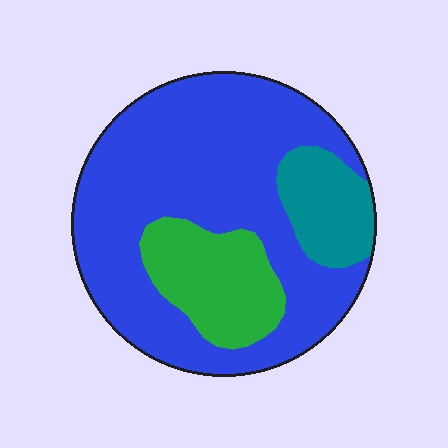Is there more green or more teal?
Green.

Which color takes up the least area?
Teal, at roughly 10%.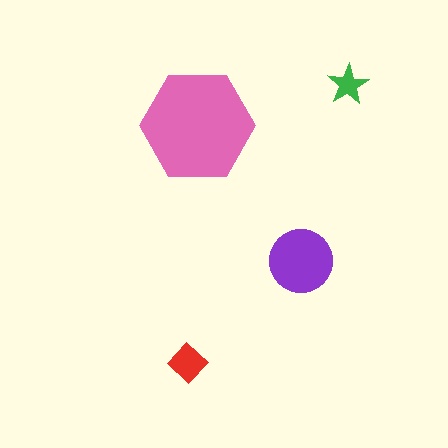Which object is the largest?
The pink hexagon.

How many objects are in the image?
There are 4 objects in the image.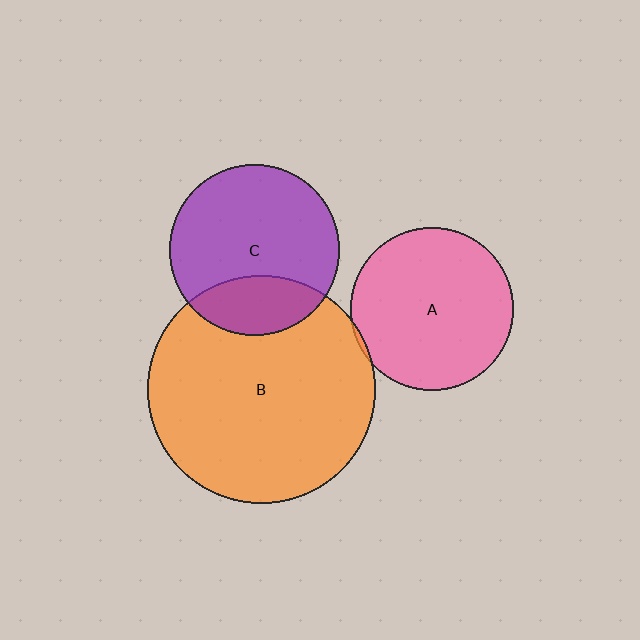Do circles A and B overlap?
Yes.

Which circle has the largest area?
Circle B (orange).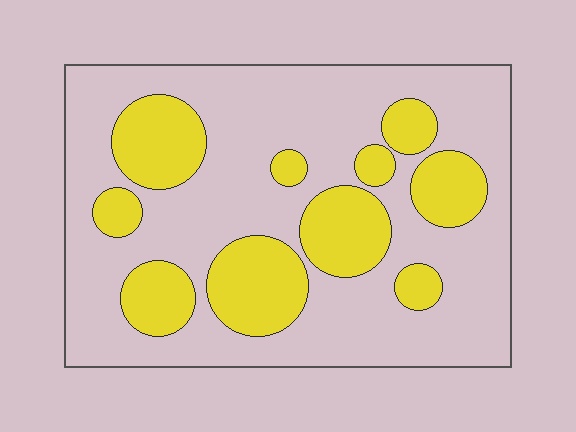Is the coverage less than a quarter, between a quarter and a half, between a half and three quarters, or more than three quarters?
Between a quarter and a half.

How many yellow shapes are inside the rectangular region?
10.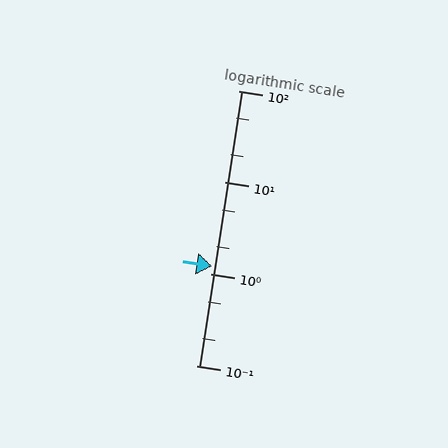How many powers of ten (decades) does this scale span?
The scale spans 3 decades, from 0.1 to 100.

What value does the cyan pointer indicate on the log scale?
The pointer indicates approximately 1.2.